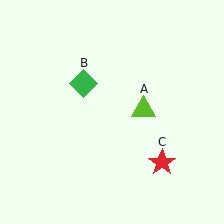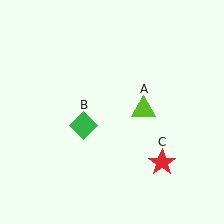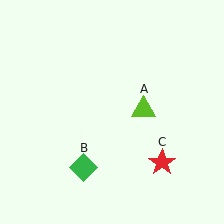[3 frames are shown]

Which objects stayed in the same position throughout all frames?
Lime triangle (object A) and red star (object C) remained stationary.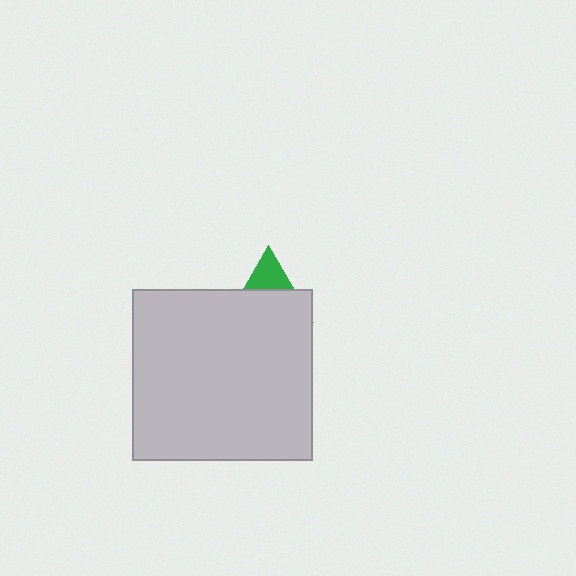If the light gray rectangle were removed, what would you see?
You would see the complete green triangle.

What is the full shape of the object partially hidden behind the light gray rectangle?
The partially hidden object is a green triangle.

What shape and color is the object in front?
The object in front is a light gray rectangle.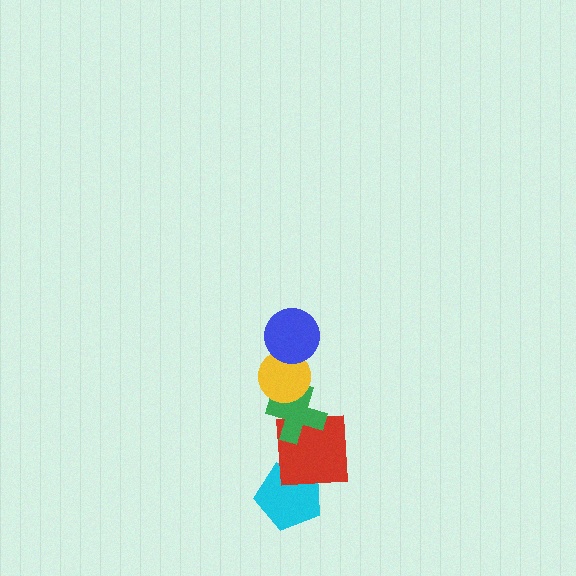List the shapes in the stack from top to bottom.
From top to bottom: the blue circle, the yellow circle, the green cross, the red square, the cyan pentagon.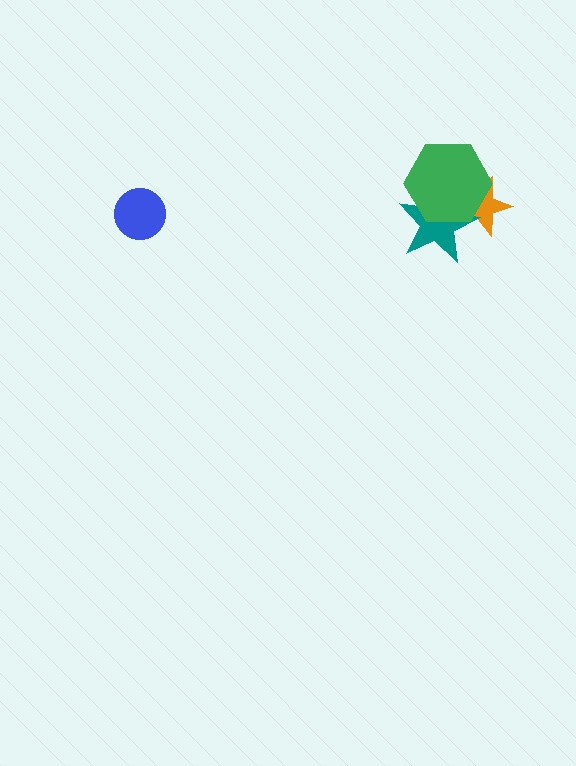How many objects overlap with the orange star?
2 objects overlap with the orange star.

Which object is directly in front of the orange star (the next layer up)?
The teal star is directly in front of the orange star.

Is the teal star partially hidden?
Yes, it is partially covered by another shape.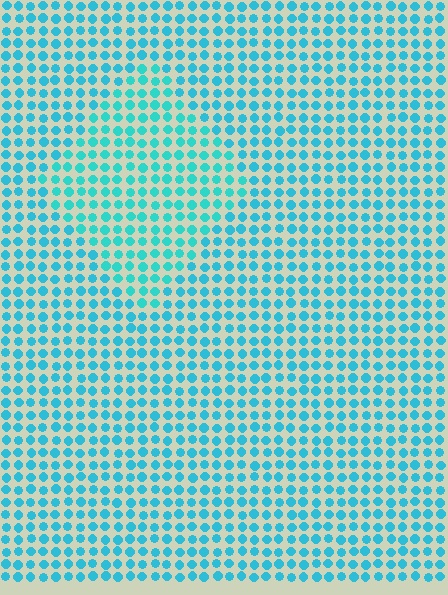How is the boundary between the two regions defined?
The boundary is defined purely by a slight shift in hue (about 14 degrees). Spacing, size, and orientation are identical on both sides.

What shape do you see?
I see a diamond.